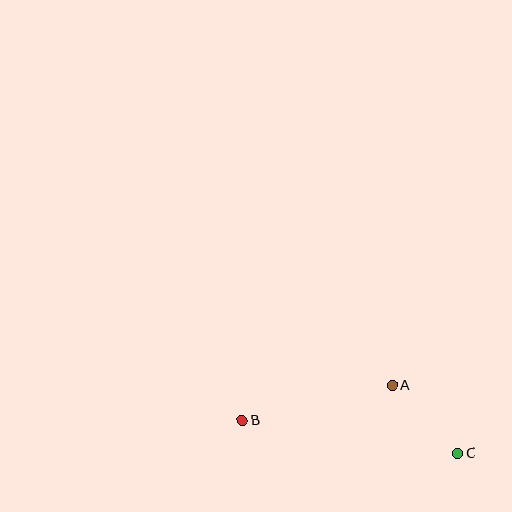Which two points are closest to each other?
Points A and C are closest to each other.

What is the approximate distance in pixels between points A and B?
The distance between A and B is approximately 155 pixels.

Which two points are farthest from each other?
Points B and C are farthest from each other.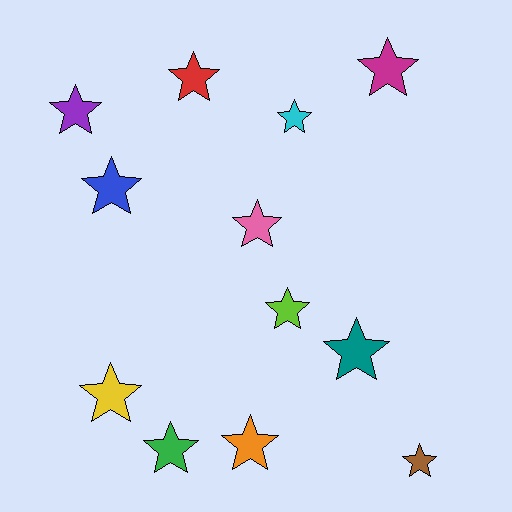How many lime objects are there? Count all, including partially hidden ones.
There is 1 lime object.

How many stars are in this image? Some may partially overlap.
There are 12 stars.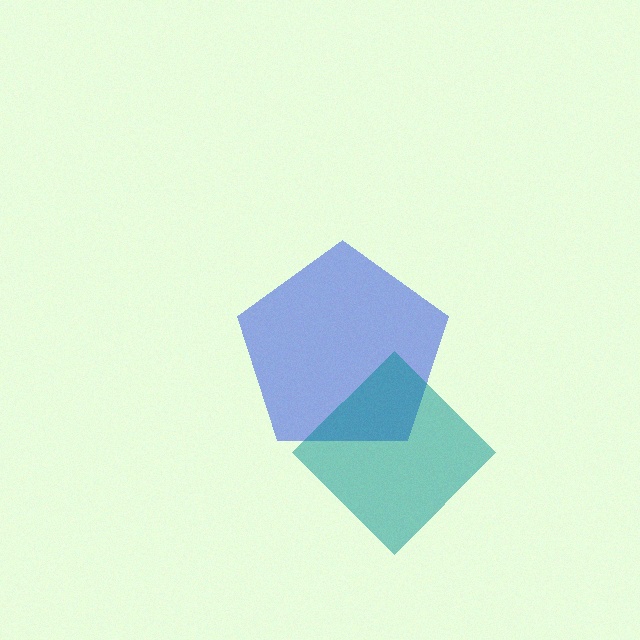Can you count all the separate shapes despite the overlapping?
Yes, there are 2 separate shapes.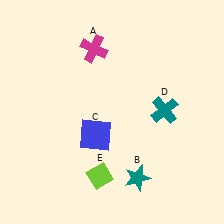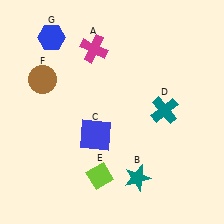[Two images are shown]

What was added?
A brown circle (F), a blue hexagon (G) were added in Image 2.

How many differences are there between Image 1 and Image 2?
There are 2 differences between the two images.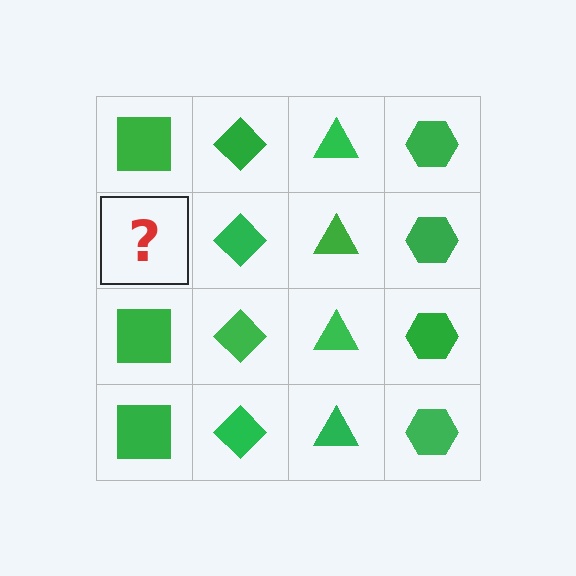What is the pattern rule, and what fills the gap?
The rule is that each column has a consistent shape. The gap should be filled with a green square.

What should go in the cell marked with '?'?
The missing cell should contain a green square.